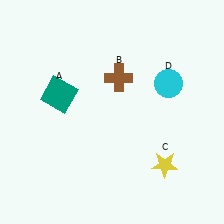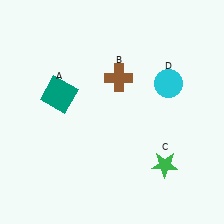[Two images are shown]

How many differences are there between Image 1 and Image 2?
There is 1 difference between the two images.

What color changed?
The star (C) changed from yellow in Image 1 to green in Image 2.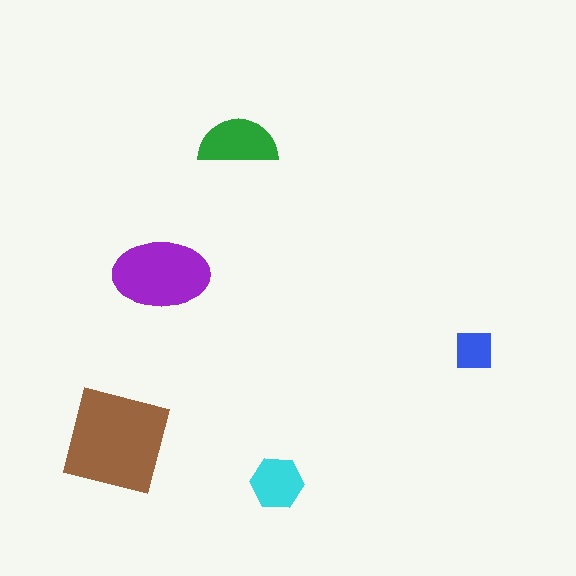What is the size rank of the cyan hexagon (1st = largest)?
4th.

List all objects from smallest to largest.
The blue square, the cyan hexagon, the green semicircle, the purple ellipse, the brown square.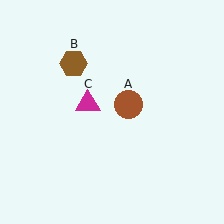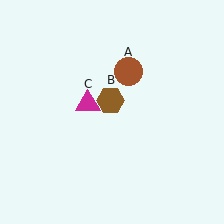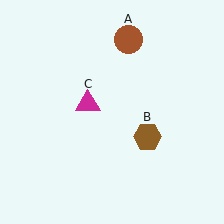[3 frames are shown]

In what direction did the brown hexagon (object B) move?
The brown hexagon (object B) moved down and to the right.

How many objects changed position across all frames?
2 objects changed position: brown circle (object A), brown hexagon (object B).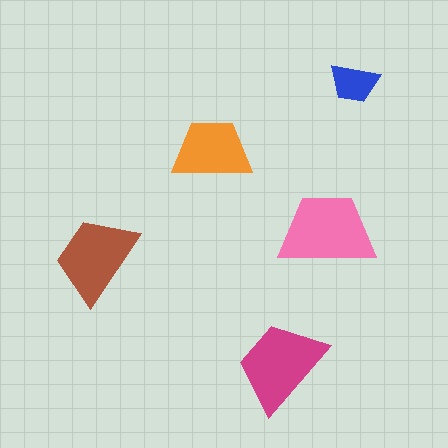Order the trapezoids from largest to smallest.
the pink one, the magenta one, the brown one, the orange one, the blue one.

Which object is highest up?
The blue trapezoid is topmost.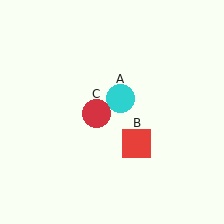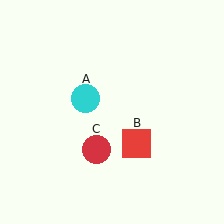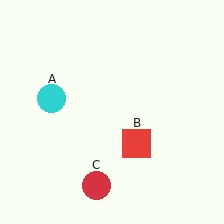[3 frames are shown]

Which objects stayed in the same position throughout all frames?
Red square (object B) remained stationary.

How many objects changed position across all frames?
2 objects changed position: cyan circle (object A), red circle (object C).